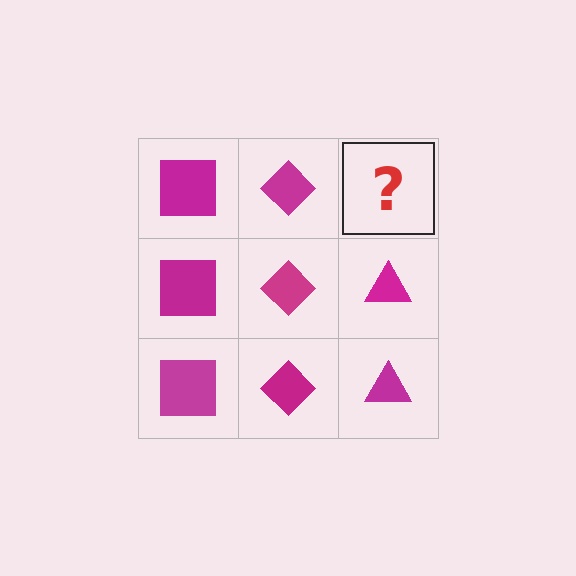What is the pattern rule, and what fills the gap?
The rule is that each column has a consistent shape. The gap should be filled with a magenta triangle.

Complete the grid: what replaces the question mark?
The question mark should be replaced with a magenta triangle.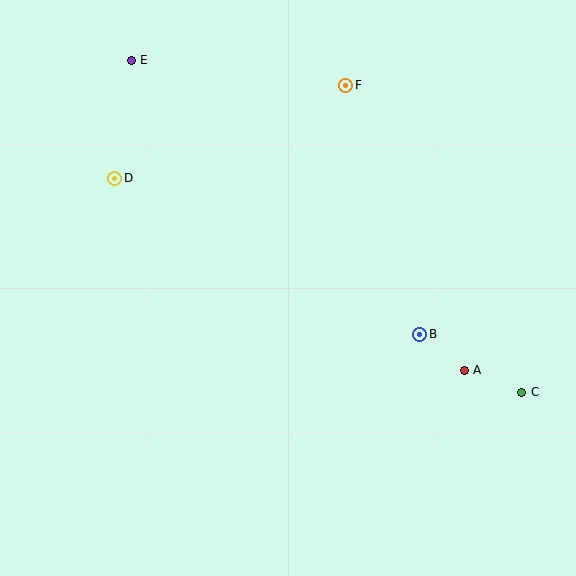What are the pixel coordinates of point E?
Point E is at (131, 60).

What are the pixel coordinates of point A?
Point A is at (464, 370).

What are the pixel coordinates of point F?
Point F is at (346, 85).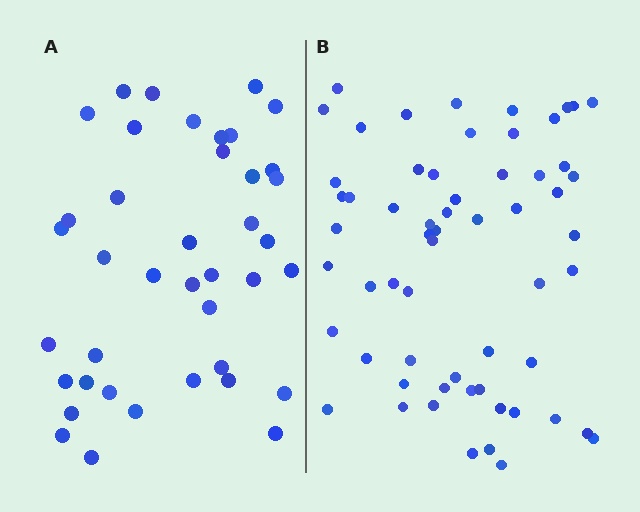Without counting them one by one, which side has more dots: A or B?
Region B (the right region) has more dots.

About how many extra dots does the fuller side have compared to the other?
Region B has approximately 20 more dots than region A.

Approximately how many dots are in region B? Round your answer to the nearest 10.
About 60 dots.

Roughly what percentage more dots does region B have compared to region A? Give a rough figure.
About 50% more.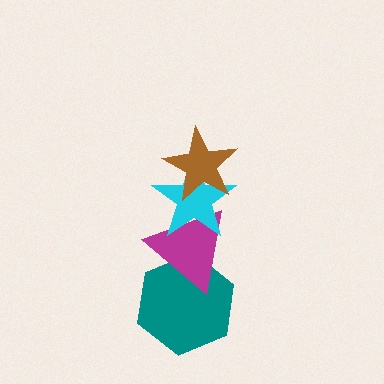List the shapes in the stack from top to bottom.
From top to bottom: the brown star, the cyan star, the magenta triangle, the teal hexagon.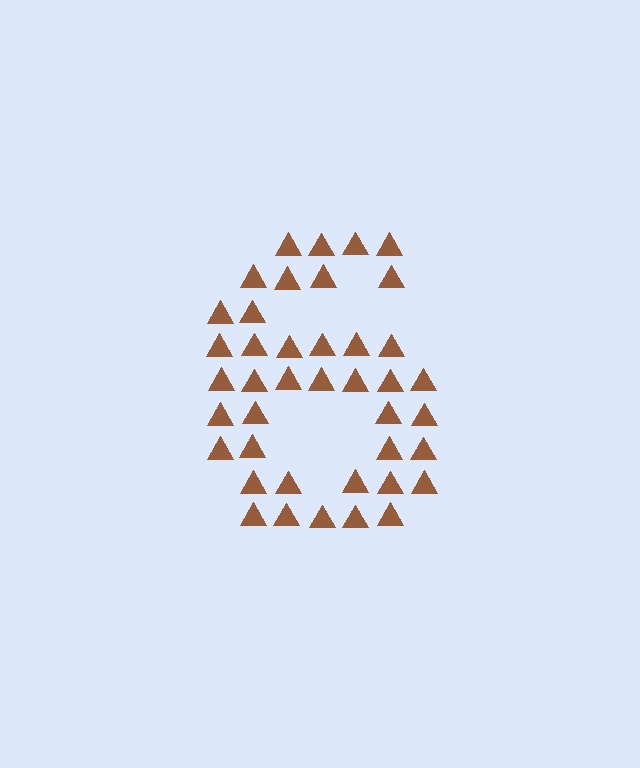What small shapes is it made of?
It is made of small triangles.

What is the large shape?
The large shape is the digit 6.